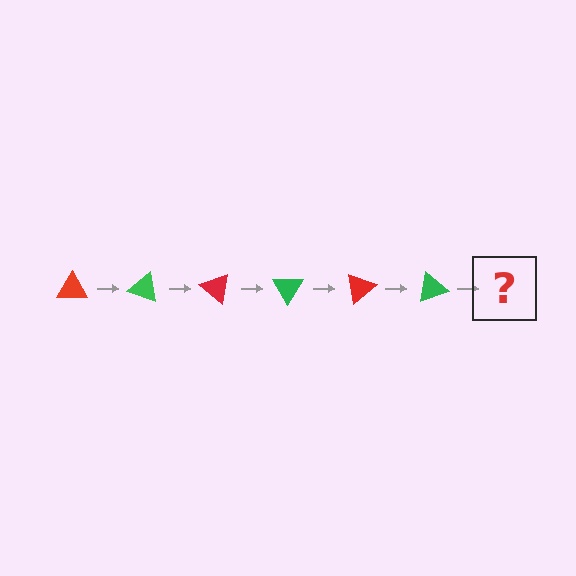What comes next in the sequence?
The next element should be a red triangle, rotated 120 degrees from the start.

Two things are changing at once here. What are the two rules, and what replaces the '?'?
The two rules are that it rotates 20 degrees each step and the color cycles through red and green. The '?' should be a red triangle, rotated 120 degrees from the start.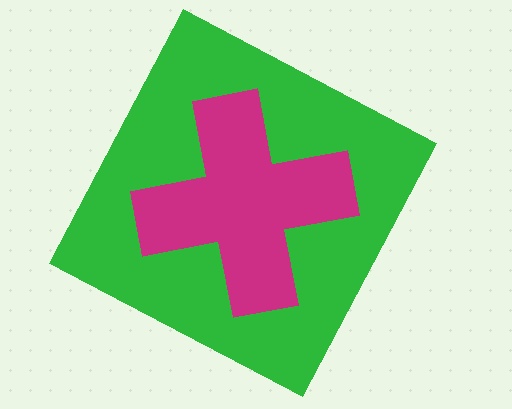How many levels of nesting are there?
2.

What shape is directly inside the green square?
The magenta cross.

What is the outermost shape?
The green square.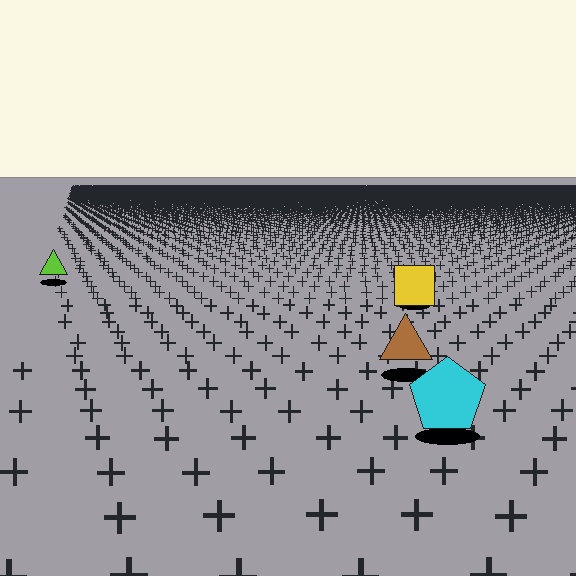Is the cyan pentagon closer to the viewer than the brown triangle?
Yes. The cyan pentagon is closer — you can tell from the texture gradient: the ground texture is coarser near it.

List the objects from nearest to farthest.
From nearest to farthest: the cyan pentagon, the brown triangle, the yellow square, the lime triangle.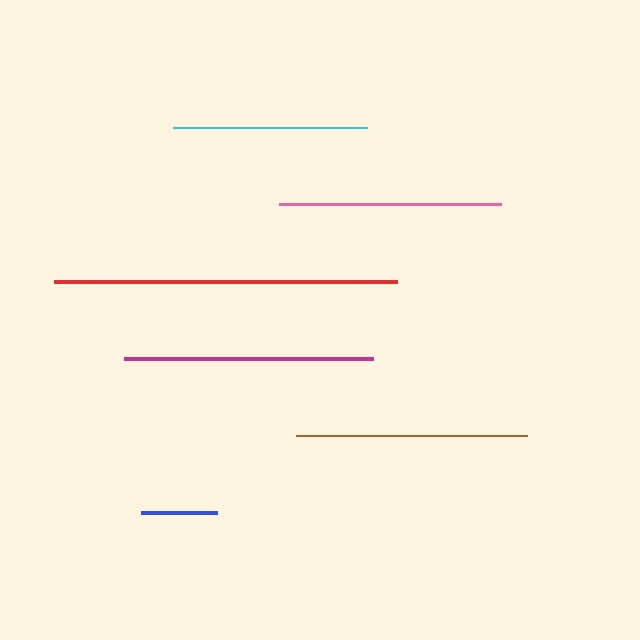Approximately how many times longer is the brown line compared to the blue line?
The brown line is approximately 3.0 times the length of the blue line.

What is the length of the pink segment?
The pink segment is approximately 222 pixels long.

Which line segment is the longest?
The red line is the longest at approximately 343 pixels.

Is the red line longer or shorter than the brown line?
The red line is longer than the brown line.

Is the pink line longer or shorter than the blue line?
The pink line is longer than the blue line.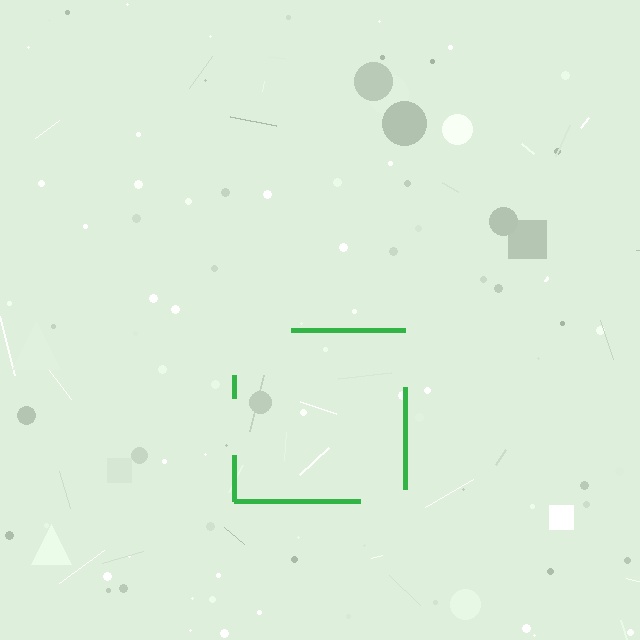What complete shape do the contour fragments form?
The contour fragments form a square.